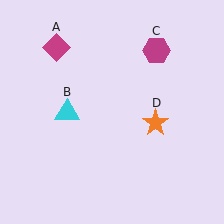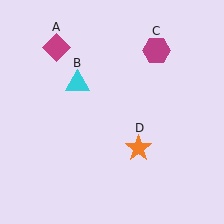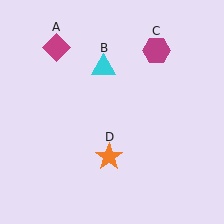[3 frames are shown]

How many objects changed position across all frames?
2 objects changed position: cyan triangle (object B), orange star (object D).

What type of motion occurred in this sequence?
The cyan triangle (object B), orange star (object D) rotated clockwise around the center of the scene.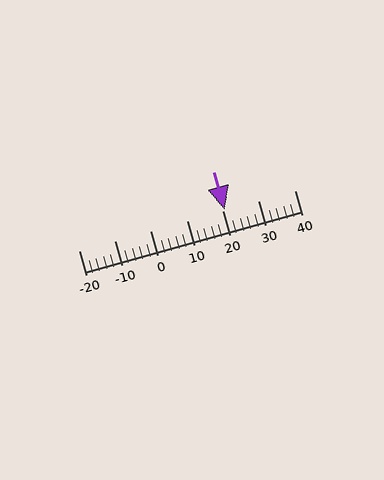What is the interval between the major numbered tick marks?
The major tick marks are spaced 10 units apart.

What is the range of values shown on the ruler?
The ruler shows values from -20 to 40.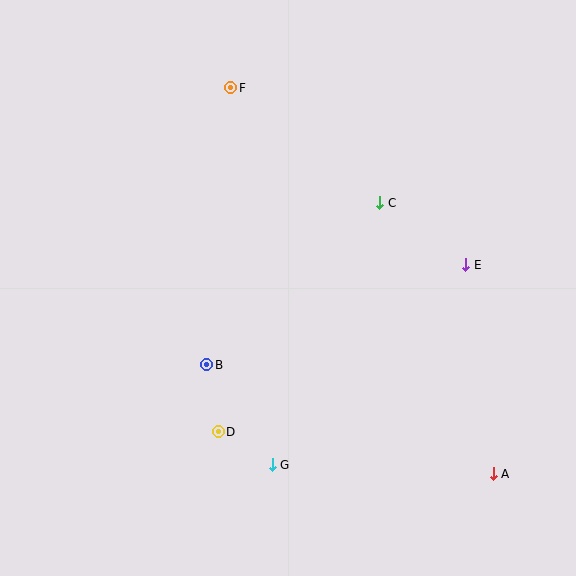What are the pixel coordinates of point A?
Point A is at (493, 474).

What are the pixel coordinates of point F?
Point F is at (231, 88).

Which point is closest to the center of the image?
Point B at (207, 365) is closest to the center.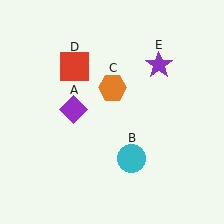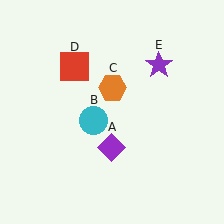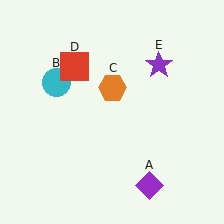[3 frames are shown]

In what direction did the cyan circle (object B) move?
The cyan circle (object B) moved up and to the left.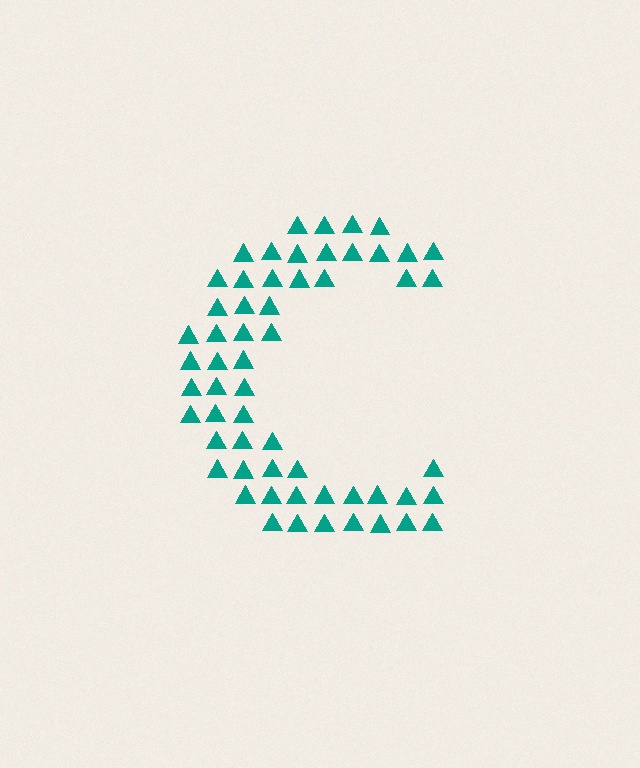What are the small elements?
The small elements are triangles.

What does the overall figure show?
The overall figure shows the letter C.